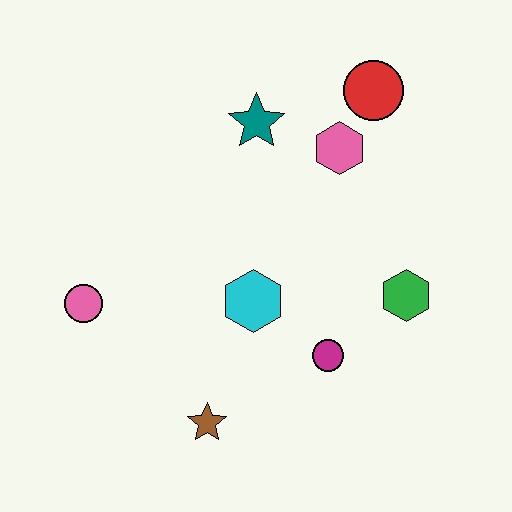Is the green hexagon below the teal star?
Yes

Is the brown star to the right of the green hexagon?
No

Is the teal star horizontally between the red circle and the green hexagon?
No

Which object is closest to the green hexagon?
The magenta circle is closest to the green hexagon.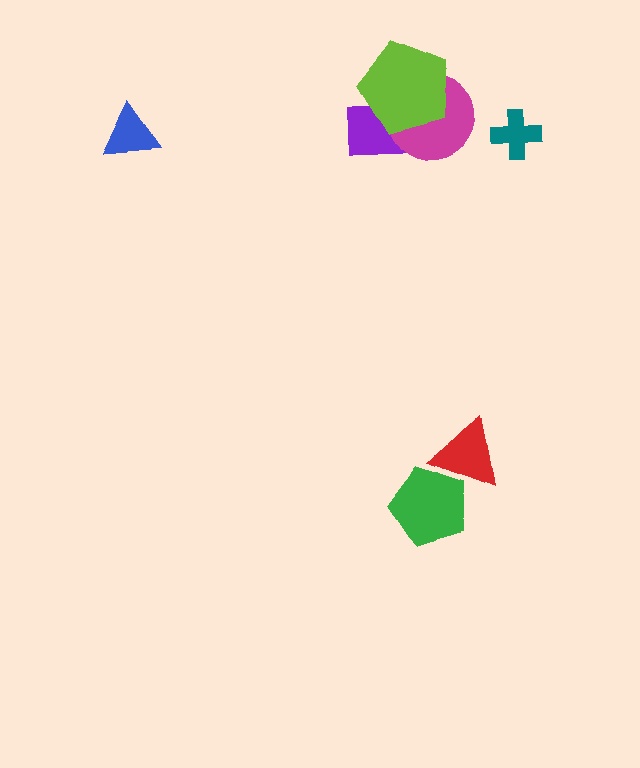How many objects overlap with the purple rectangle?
2 objects overlap with the purple rectangle.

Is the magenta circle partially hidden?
Yes, it is partially covered by another shape.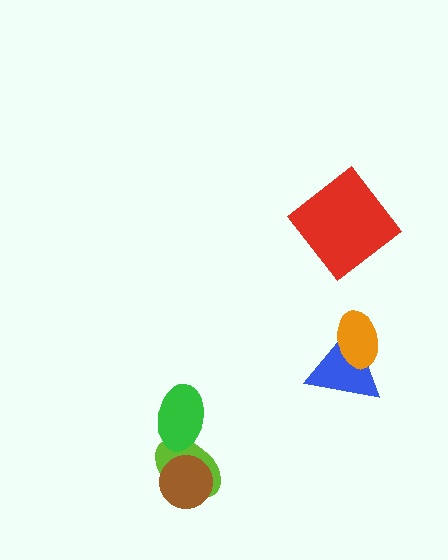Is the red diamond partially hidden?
No, no other shape covers it.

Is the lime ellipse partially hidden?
Yes, it is partially covered by another shape.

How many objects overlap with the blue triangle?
1 object overlaps with the blue triangle.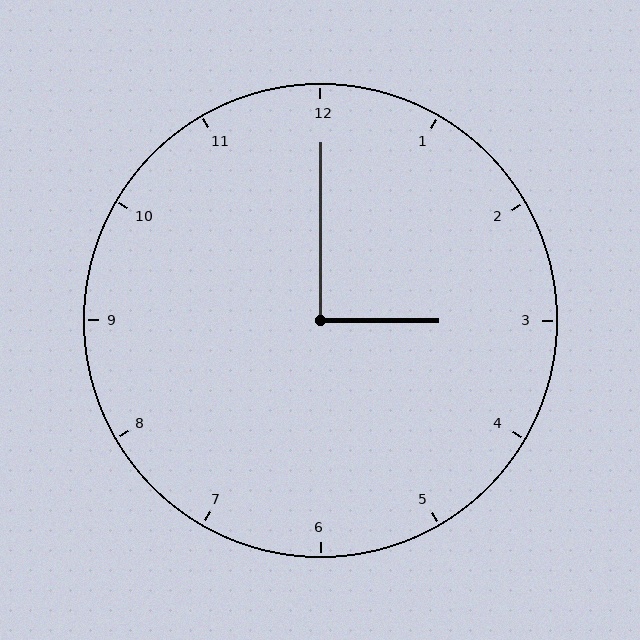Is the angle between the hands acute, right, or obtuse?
It is right.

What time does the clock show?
3:00.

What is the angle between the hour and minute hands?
Approximately 90 degrees.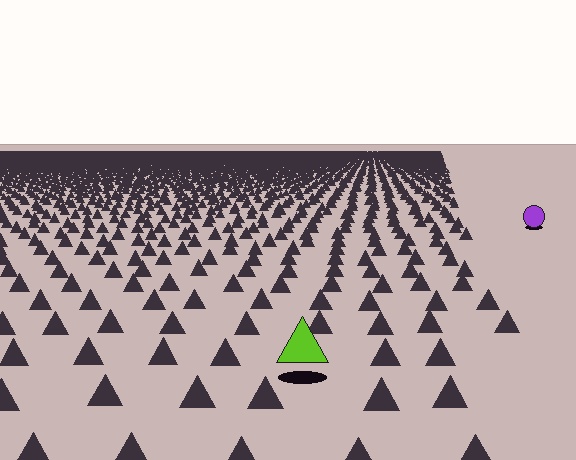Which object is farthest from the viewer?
The purple circle is farthest from the viewer. It appears smaller and the ground texture around it is denser.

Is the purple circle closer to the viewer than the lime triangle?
No. The lime triangle is closer — you can tell from the texture gradient: the ground texture is coarser near it.